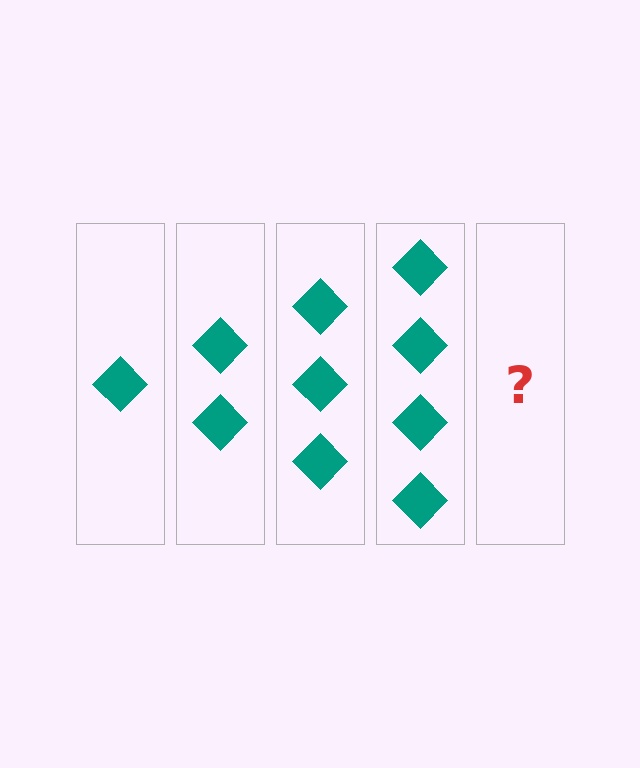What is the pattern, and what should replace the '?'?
The pattern is that each step adds one more diamond. The '?' should be 5 diamonds.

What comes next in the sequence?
The next element should be 5 diamonds.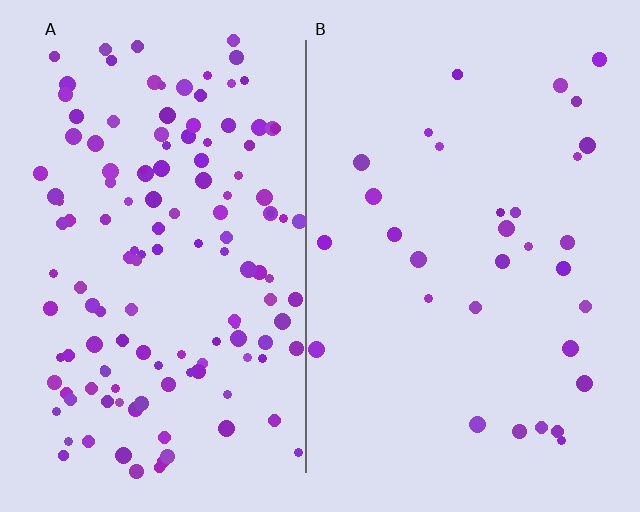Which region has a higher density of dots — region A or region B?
A (the left).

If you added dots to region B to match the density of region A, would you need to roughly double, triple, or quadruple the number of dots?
Approximately quadruple.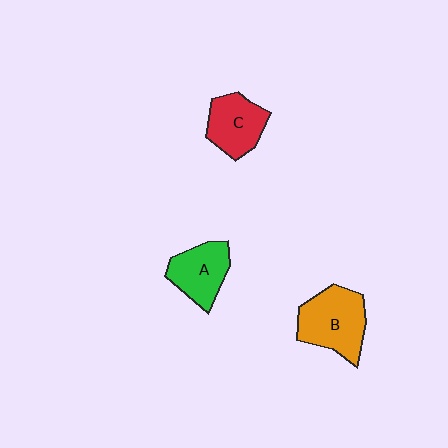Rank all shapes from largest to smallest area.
From largest to smallest: B (orange), C (red), A (green).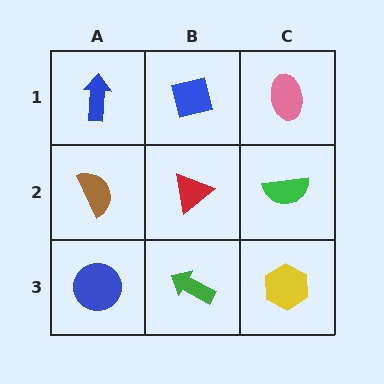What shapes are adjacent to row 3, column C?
A green semicircle (row 2, column C), a green arrow (row 3, column B).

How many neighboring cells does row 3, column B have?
3.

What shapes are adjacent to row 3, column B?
A red triangle (row 2, column B), a blue circle (row 3, column A), a yellow hexagon (row 3, column C).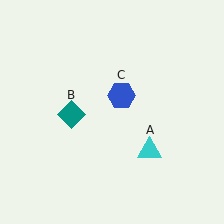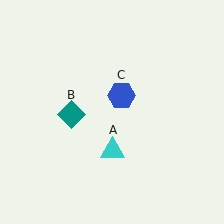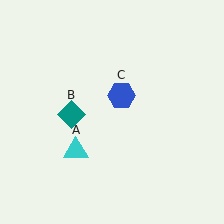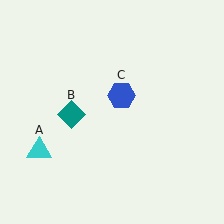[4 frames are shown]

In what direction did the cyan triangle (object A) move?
The cyan triangle (object A) moved left.